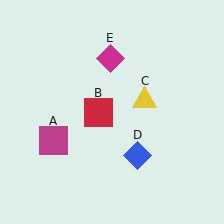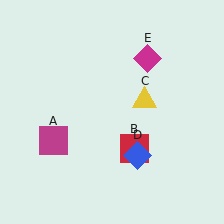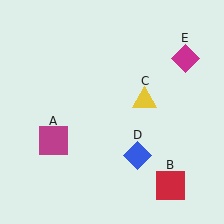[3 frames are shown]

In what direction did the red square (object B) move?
The red square (object B) moved down and to the right.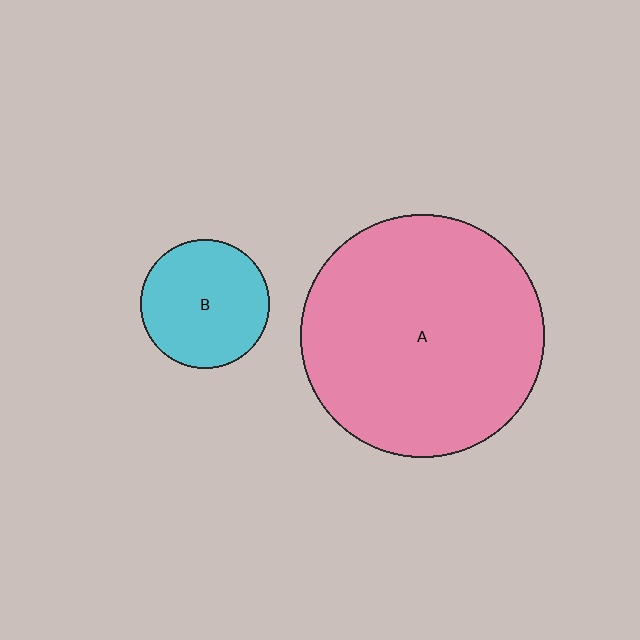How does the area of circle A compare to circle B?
Approximately 3.6 times.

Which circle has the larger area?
Circle A (pink).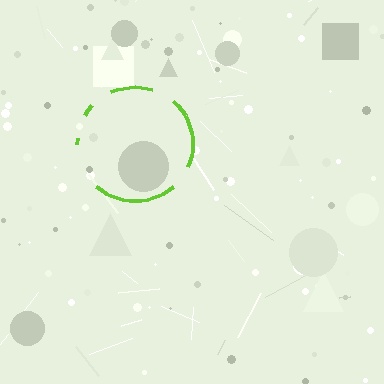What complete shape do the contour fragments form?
The contour fragments form a circle.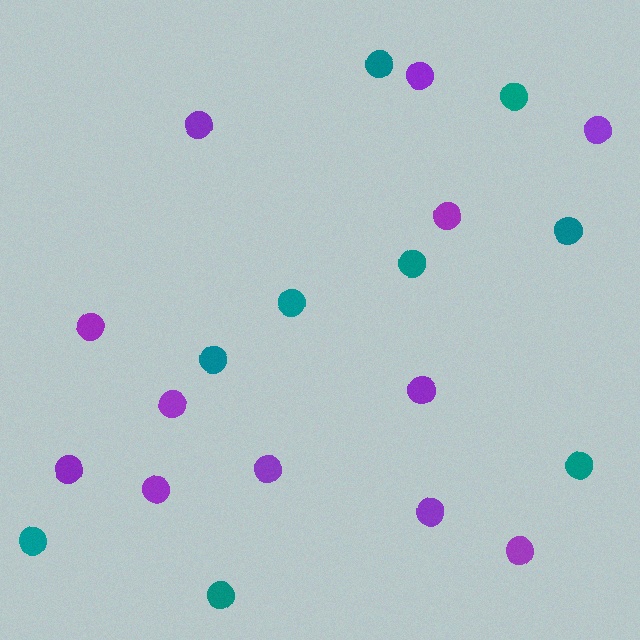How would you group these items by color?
There are 2 groups: one group of purple circles (12) and one group of teal circles (9).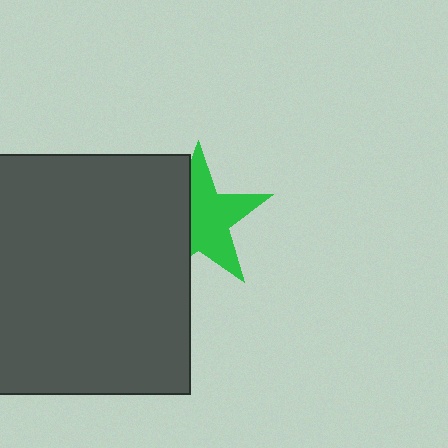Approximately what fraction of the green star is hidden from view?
Roughly 40% of the green star is hidden behind the dark gray rectangle.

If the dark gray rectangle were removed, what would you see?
You would see the complete green star.